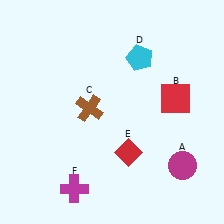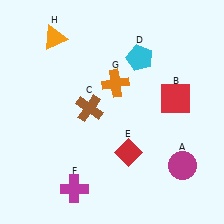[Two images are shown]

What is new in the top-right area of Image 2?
An orange cross (G) was added in the top-right area of Image 2.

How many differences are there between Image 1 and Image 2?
There are 2 differences between the two images.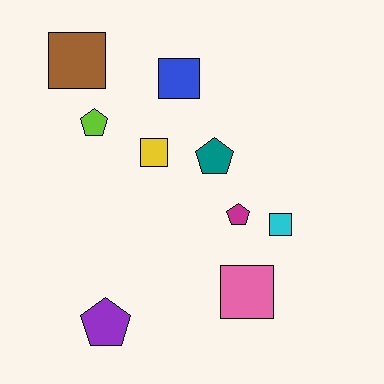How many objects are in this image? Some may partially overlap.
There are 9 objects.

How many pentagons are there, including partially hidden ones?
There are 4 pentagons.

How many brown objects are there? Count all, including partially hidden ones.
There is 1 brown object.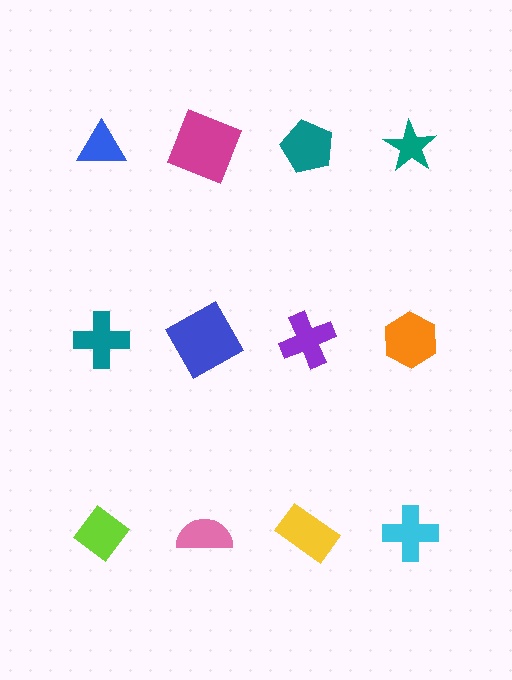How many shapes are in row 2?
4 shapes.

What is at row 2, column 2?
A blue square.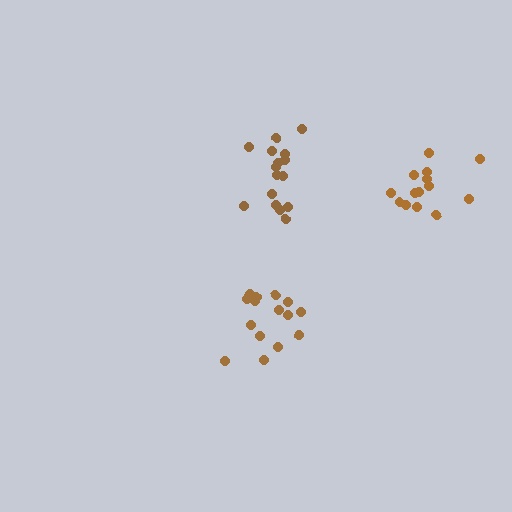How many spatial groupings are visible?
There are 3 spatial groupings.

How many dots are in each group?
Group 1: 14 dots, Group 2: 15 dots, Group 3: 16 dots (45 total).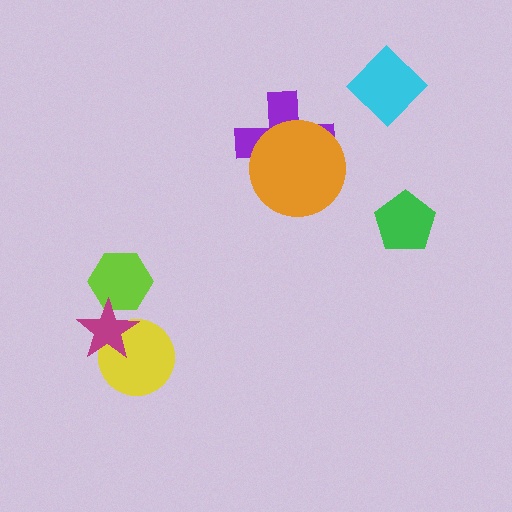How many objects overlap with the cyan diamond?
0 objects overlap with the cyan diamond.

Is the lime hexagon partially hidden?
Yes, it is partially covered by another shape.